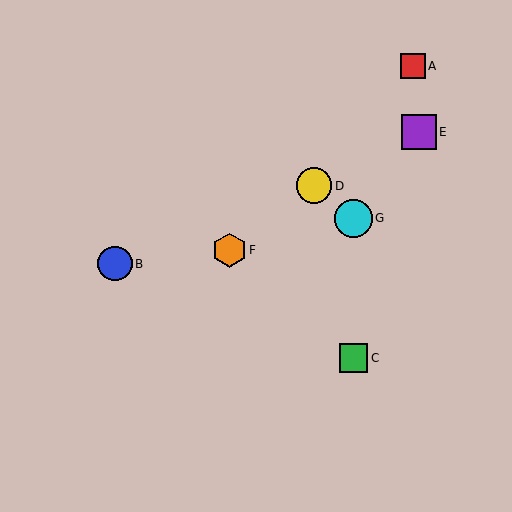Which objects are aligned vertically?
Objects C, G are aligned vertically.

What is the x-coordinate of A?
Object A is at x≈413.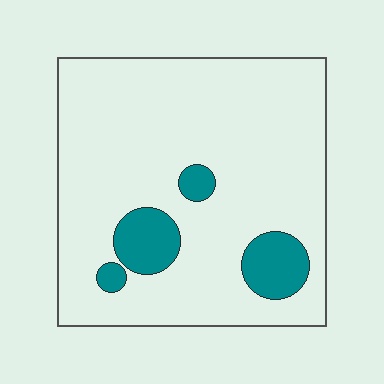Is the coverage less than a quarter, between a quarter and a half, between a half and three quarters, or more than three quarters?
Less than a quarter.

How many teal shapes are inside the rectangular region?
4.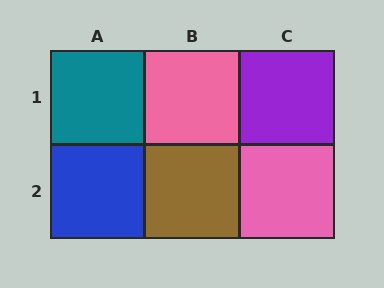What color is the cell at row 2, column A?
Blue.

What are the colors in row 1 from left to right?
Teal, pink, purple.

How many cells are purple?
1 cell is purple.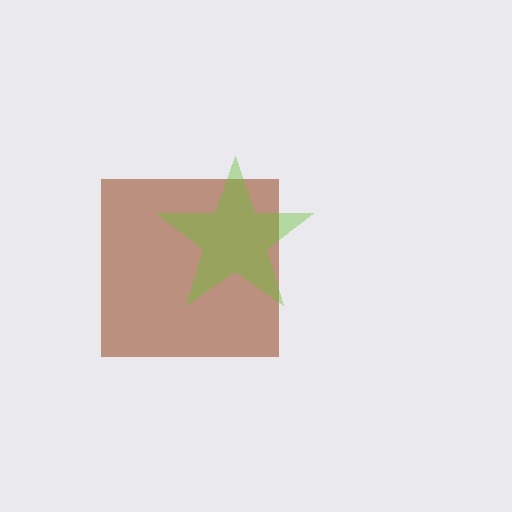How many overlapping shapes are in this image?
There are 2 overlapping shapes in the image.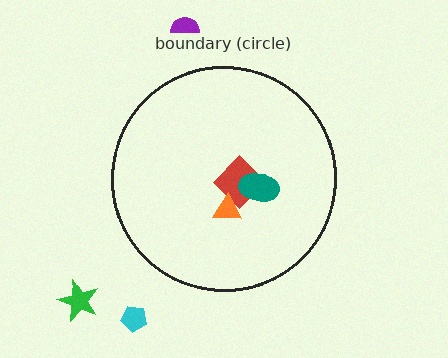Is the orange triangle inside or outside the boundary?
Inside.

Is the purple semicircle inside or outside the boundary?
Outside.